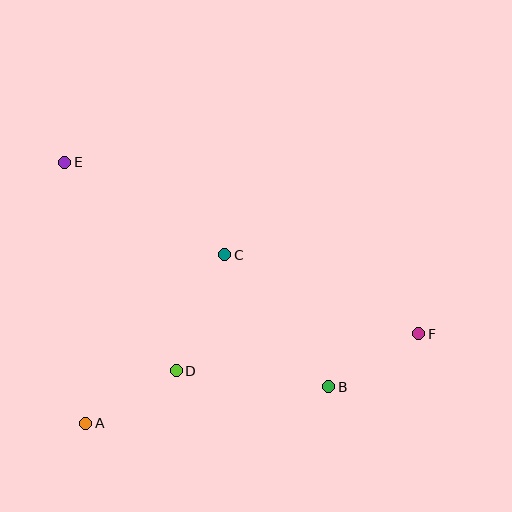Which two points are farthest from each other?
Points E and F are farthest from each other.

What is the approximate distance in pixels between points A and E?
The distance between A and E is approximately 262 pixels.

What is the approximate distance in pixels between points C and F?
The distance between C and F is approximately 209 pixels.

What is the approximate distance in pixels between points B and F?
The distance between B and F is approximately 105 pixels.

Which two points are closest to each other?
Points A and D are closest to each other.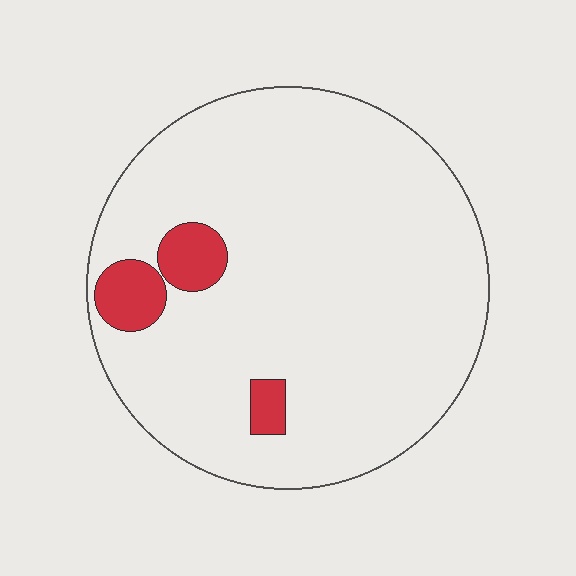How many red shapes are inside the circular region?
3.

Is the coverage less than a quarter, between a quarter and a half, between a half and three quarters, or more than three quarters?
Less than a quarter.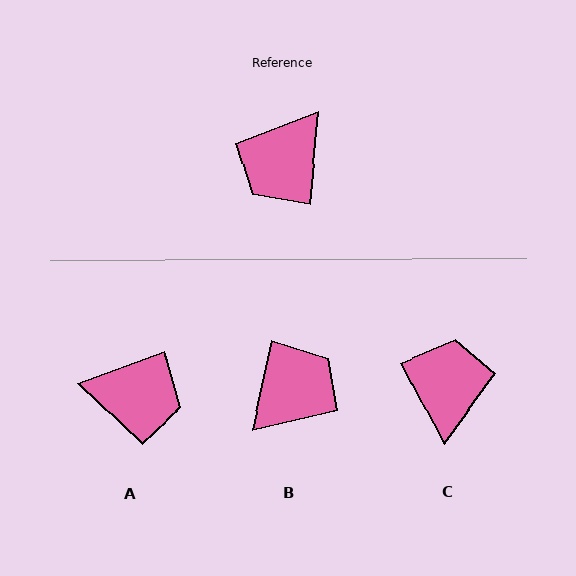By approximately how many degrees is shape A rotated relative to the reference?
Approximately 115 degrees counter-clockwise.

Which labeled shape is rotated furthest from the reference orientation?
B, about 172 degrees away.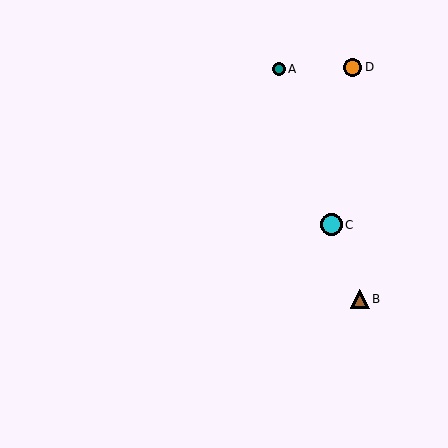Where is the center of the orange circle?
The center of the orange circle is at (353, 67).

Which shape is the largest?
The cyan circle (labeled C) is the largest.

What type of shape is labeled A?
Shape A is a teal circle.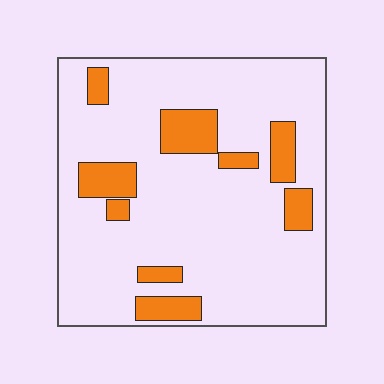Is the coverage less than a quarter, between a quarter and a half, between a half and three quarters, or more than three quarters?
Less than a quarter.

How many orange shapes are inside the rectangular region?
9.